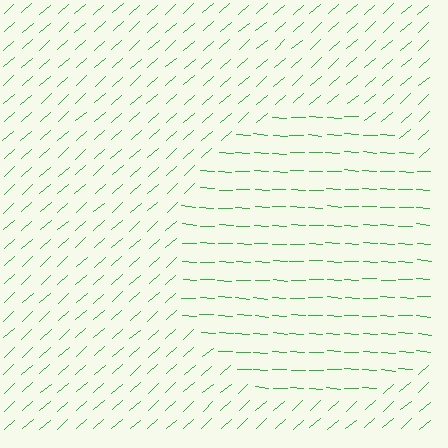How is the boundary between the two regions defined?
The boundary is defined purely by a change in line orientation (approximately 45 degrees difference). All lines are the same color and thickness.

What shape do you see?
I see a circle.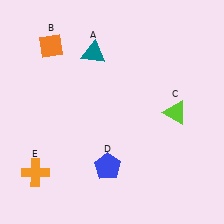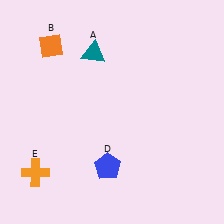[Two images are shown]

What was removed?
The lime triangle (C) was removed in Image 2.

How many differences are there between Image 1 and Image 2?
There is 1 difference between the two images.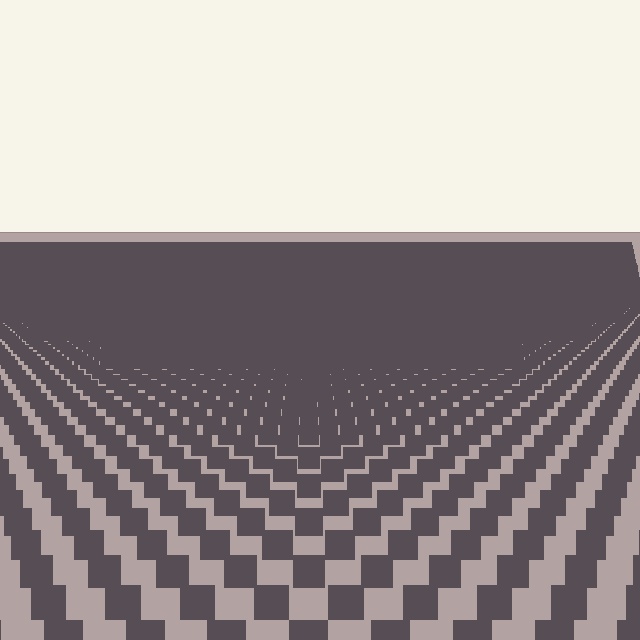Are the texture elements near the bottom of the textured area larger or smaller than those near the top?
Larger. Near the bottom, elements are closer to the viewer and appear at a bigger on-screen size.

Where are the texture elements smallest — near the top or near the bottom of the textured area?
Near the top.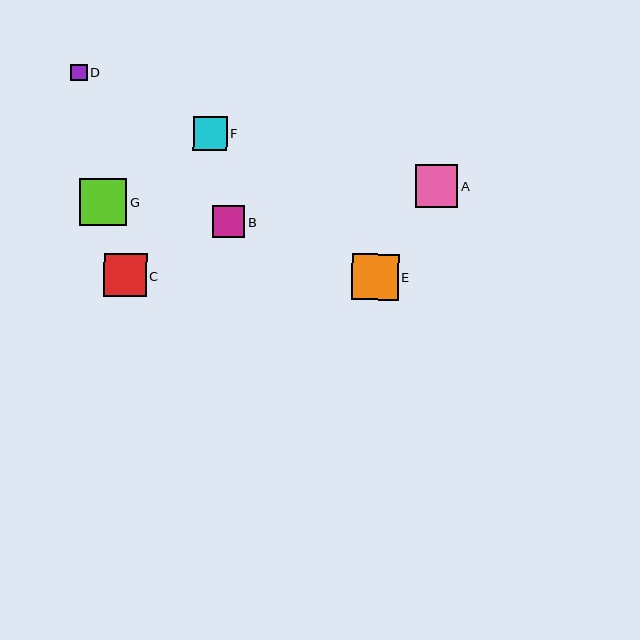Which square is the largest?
Square G is the largest with a size of approximately 47 pixels.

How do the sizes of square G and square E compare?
Square G and square E are approximately the same size.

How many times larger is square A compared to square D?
Square A is approximately 2.6 times the size of square D.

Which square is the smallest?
Square D is the smallest with a size of approximately 16 pixels.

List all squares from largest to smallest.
From largest to smallest: G, E, A, C, F, B, D.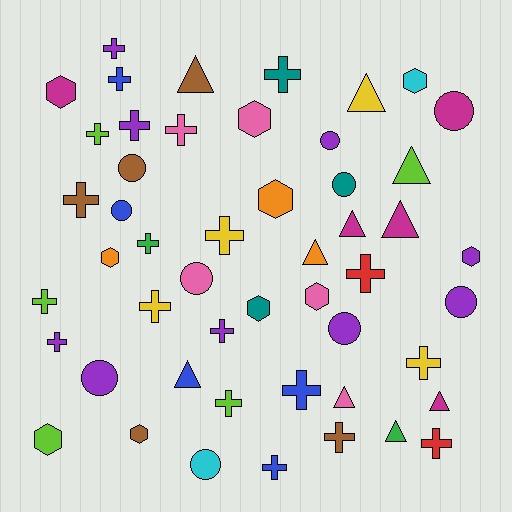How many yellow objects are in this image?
There are 4 yellow objects.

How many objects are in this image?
There are 50 objects.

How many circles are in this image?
There are 10 circles.